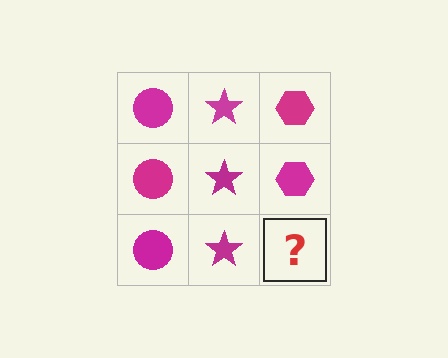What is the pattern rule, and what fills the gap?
The rule is that each column has a consistent shape. The gap should be filled with a magenta hexagon.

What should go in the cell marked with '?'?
The missing cell should contain a magenta hexagon.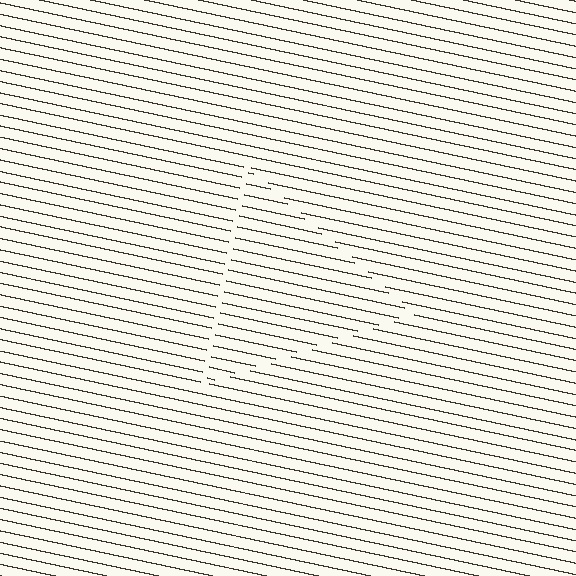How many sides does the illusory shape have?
3 sides — the line-ends trace a triangle.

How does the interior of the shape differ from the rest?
The interior of the shape contains the same grating, shifted by half a period — the contour is defined by the phase discontinuity where line-ends from the inner and outer gratings abut.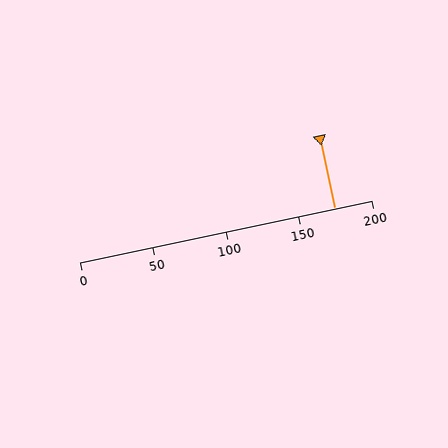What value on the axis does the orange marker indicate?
The marker indicates approximately 175.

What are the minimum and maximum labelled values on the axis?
The axis runs from 0 to 200.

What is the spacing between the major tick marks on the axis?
The major ticks are spaced 50 apart.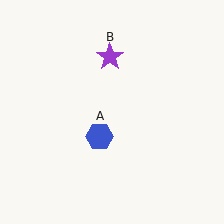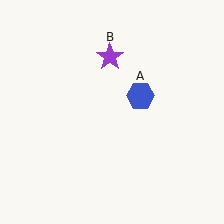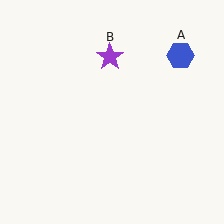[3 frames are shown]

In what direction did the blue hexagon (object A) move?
The blue hexagon (object A) moved up and to the right.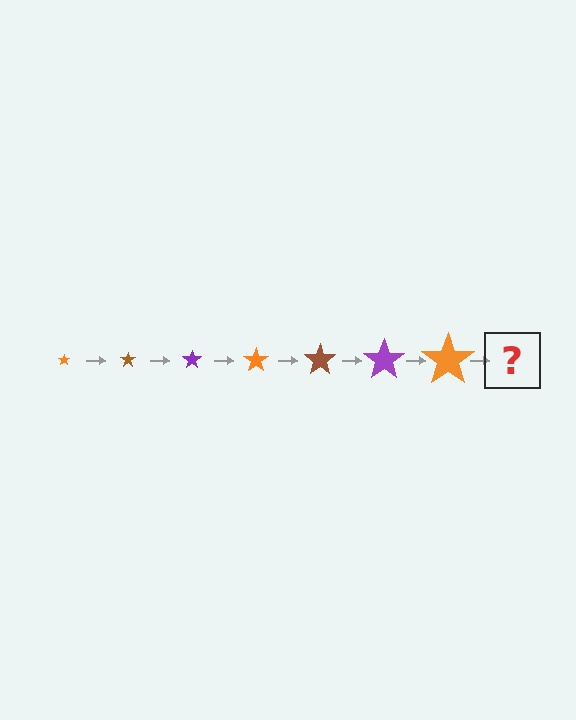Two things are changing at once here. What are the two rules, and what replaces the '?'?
The two rules are that the star grows larger each step and the color cycles through orange, brown, and purple. The '?' should be a brown star, larger than the previous one.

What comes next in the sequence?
The next element should be a brown star, larger than the previous one.